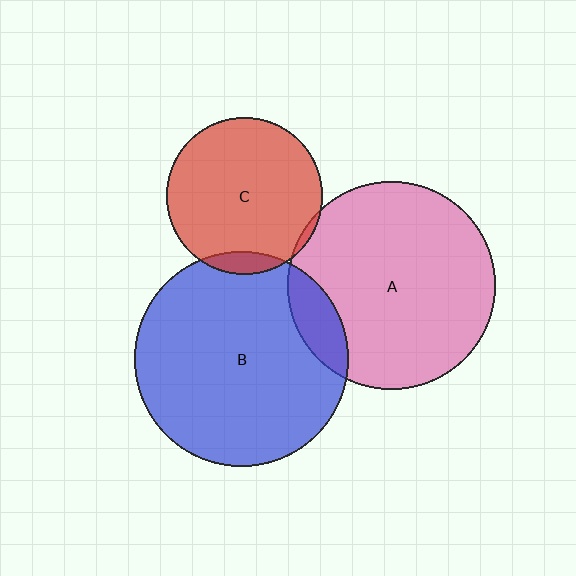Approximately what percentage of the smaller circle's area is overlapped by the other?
Approximately 5%.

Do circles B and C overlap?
Yes.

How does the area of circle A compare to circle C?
Approximately 1.8 times.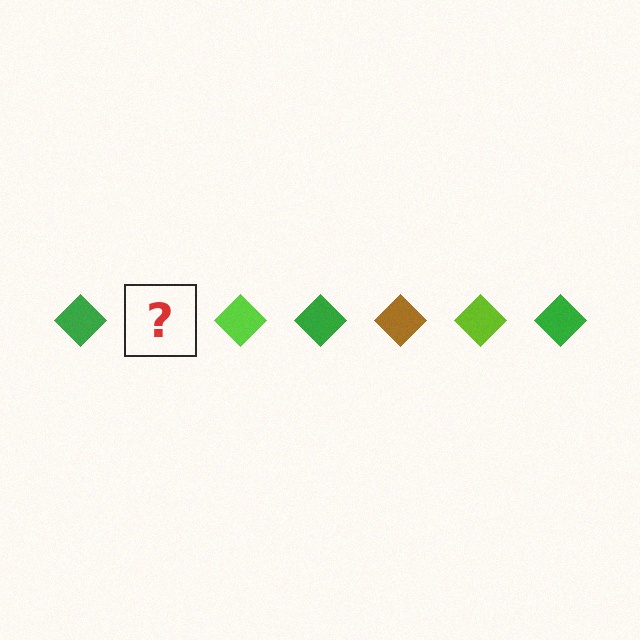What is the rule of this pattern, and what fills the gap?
The rule is that the pattern cycles through green, brown, lime diamonds. The gap should be filled with a brown diamond.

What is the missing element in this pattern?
The missing element is a brown diamond.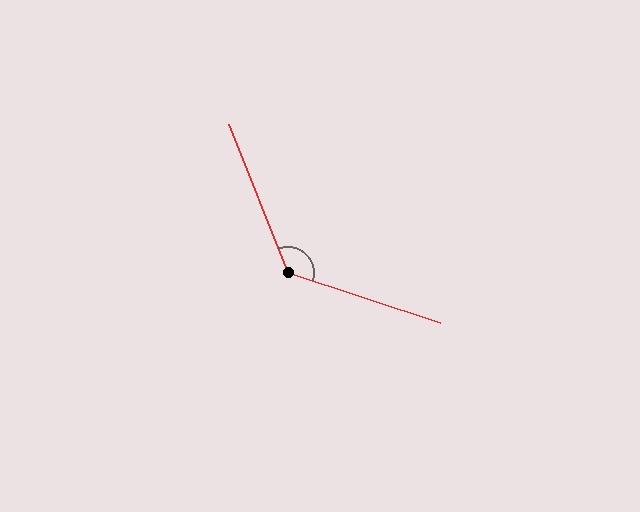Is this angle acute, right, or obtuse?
It is obtuse.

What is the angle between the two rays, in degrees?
Approximately 129 degrees.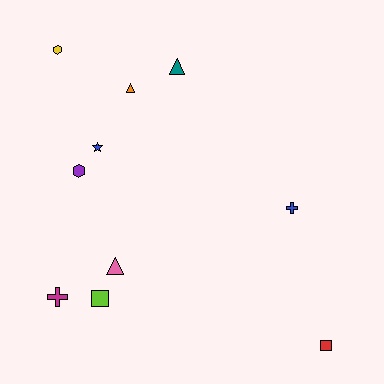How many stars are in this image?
There is 1 star.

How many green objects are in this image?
There are no green objects.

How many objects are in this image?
There are 10 objects.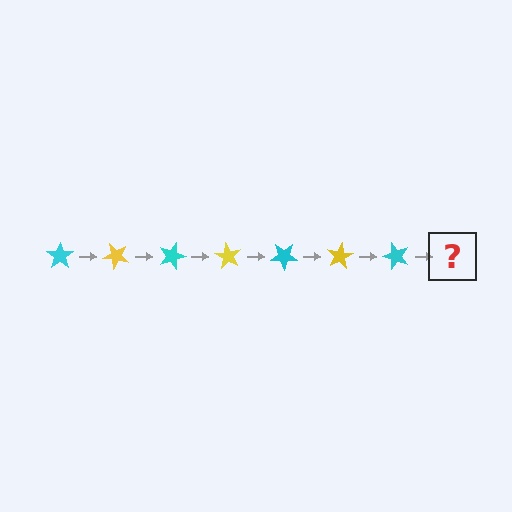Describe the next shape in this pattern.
It should be a yellow star, rotated 315 degrees from the start.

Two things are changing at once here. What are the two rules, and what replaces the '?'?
The two rules are that it rotates 45 degrees each step and the color cycles through cyan and yellow. The '?' should be a yellow star, rotated 315 degrees from the start.